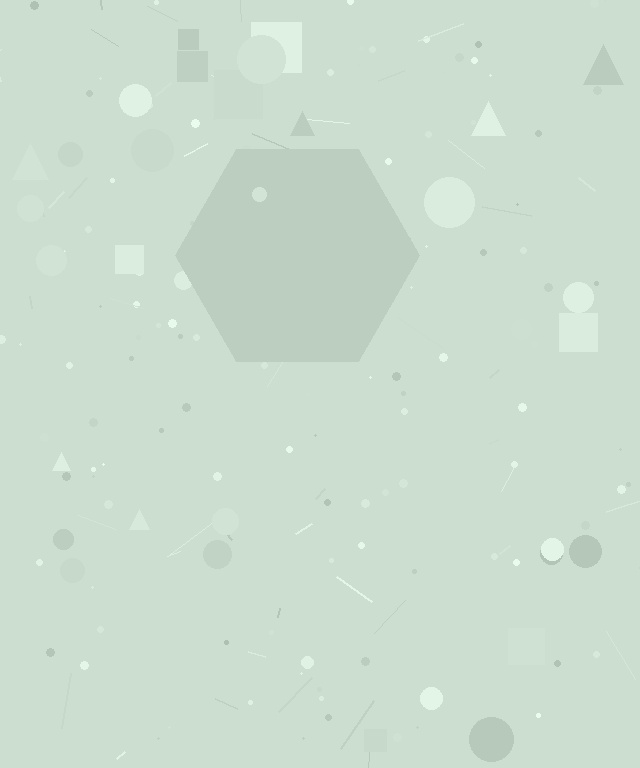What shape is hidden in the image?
A hexagon is hidden in the image.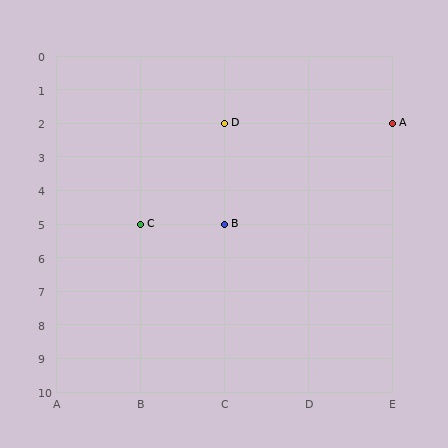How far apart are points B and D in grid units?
Points B and D are 3 rows apart.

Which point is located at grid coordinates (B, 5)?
Point C is at (B, 5).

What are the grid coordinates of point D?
Point D is at grid coordinates (C, 2).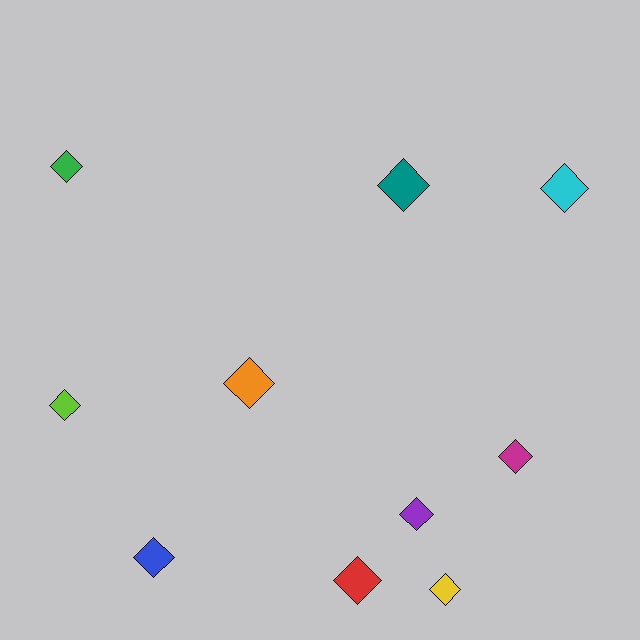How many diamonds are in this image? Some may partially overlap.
There are 10 diamonds.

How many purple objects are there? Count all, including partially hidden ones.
There is 1 purple object.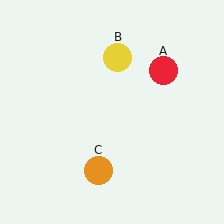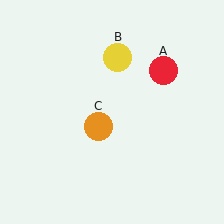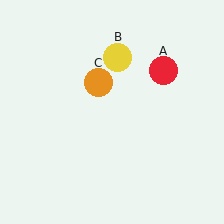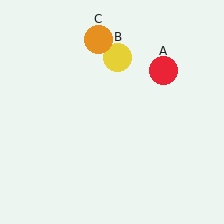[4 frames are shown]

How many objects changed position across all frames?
1 object changed position: orange circle (object C).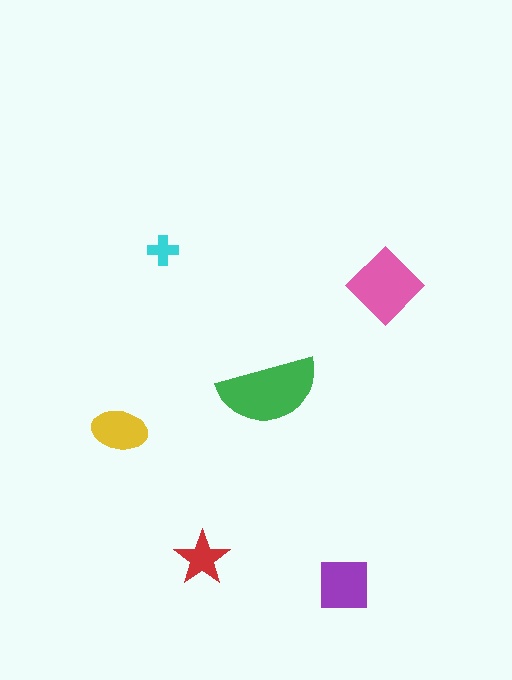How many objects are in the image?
There are 6 objects in the image.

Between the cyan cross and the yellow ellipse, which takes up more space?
The yellow ellipse.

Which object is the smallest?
The cyan cross.